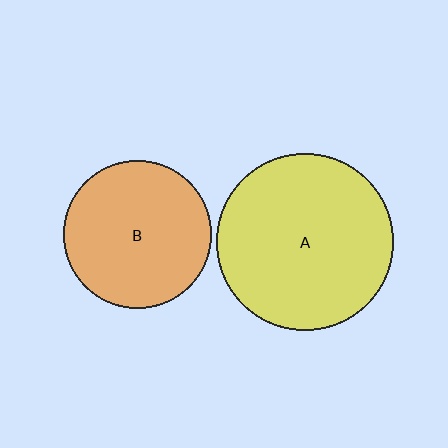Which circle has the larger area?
Circle A (yellow).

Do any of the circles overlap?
No, none of the circles overlap.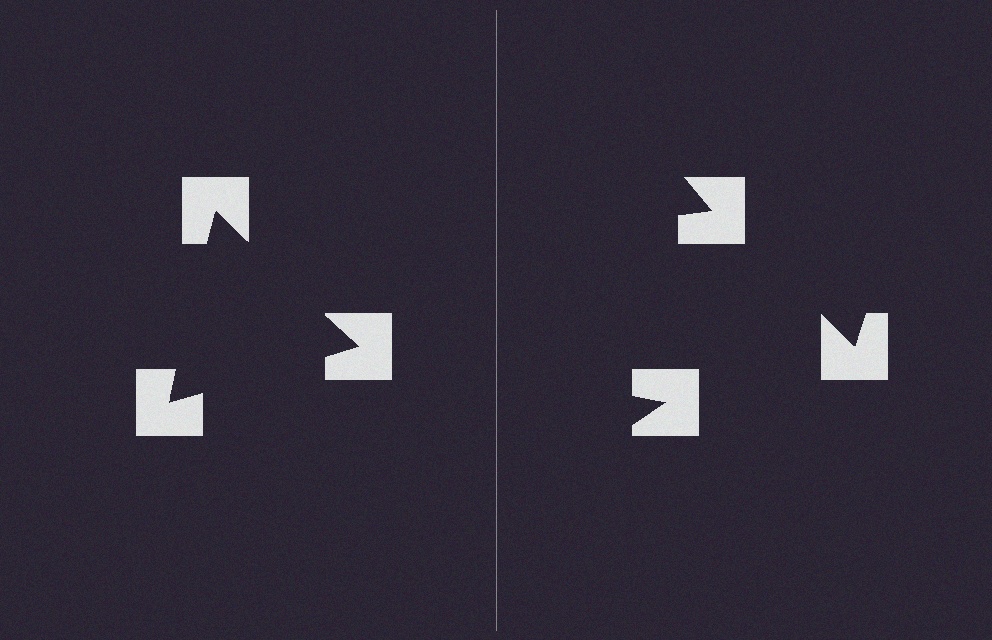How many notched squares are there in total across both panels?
6 — 3 on each side.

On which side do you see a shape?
An illusory triangle appears on the left side. On the right side the wedge cuts are rotated, so no coherent shape forms.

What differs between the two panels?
The notched squares are positioned identically on both sides; only the wedge orientations differ. On the left they align to a triangle; on the right they are misaligned.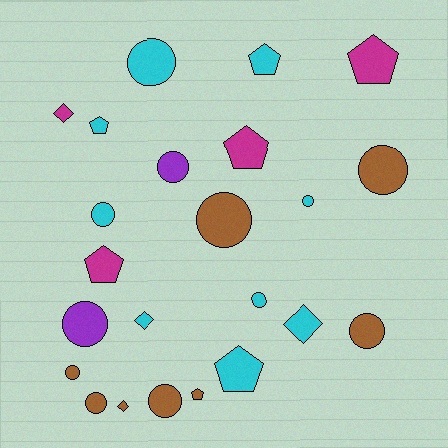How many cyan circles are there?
There are 4 cyan circles.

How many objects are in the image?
There are 23 objects.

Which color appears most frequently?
Cyan, with 9 objects.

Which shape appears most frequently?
Circle, with 12 objects.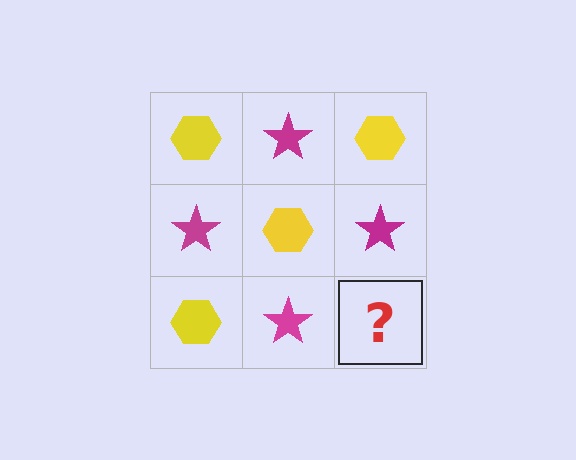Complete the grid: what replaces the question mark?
The question mark should be replaced with a yellow hexagon.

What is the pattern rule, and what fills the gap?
The rule is that it alternates yellow hexagon and magenta star in a checkerboard pattern. The gap should be filled with a yellow hexagon.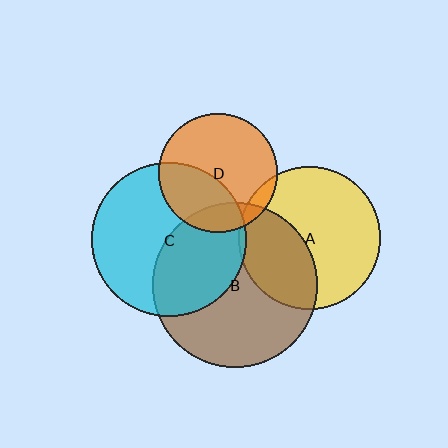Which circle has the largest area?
Circle B (brown).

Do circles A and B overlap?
Yes.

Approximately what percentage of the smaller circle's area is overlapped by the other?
Approximately 35%.